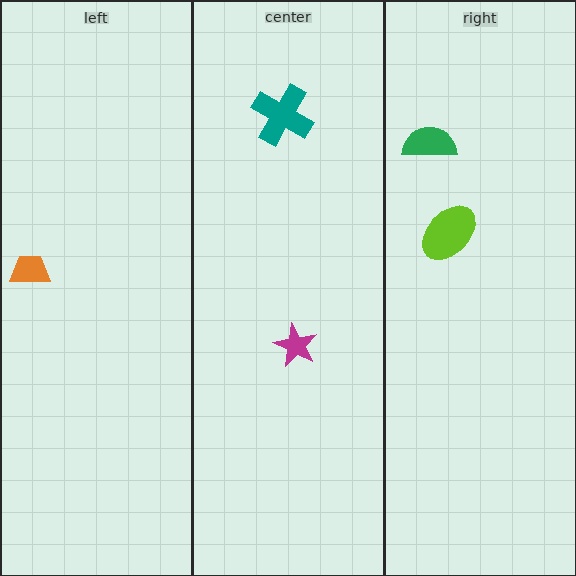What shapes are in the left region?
The orange trapezoid.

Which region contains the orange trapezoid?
The left region.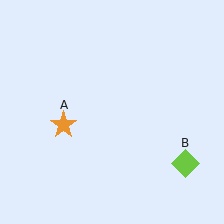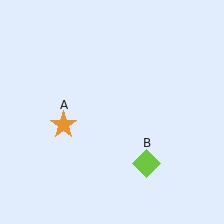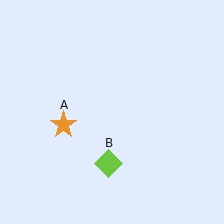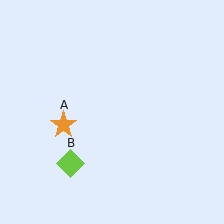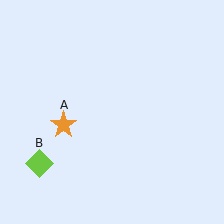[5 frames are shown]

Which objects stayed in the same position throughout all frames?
Orange star (object A) remained stationary.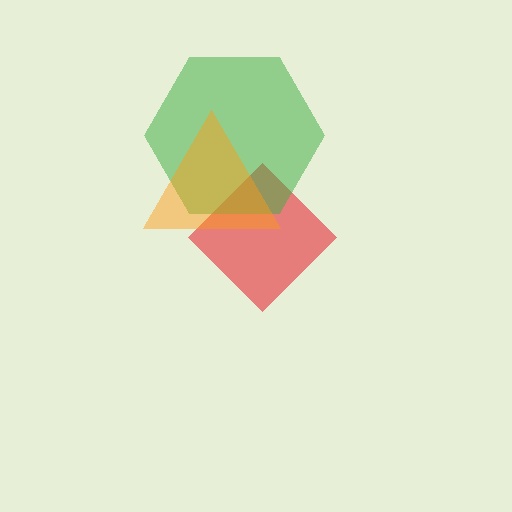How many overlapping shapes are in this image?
There are 3 overlapping shapes in the image.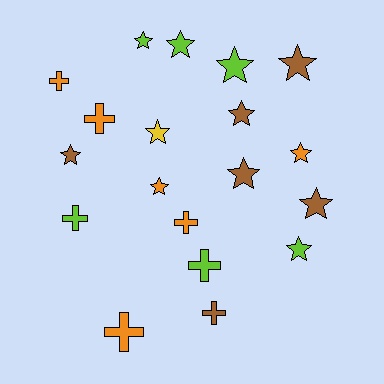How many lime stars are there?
There are 4 lime stars.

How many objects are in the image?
There are 19 objects.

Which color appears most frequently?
Orange, with 6 objects.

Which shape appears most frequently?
Star, with 12 objects.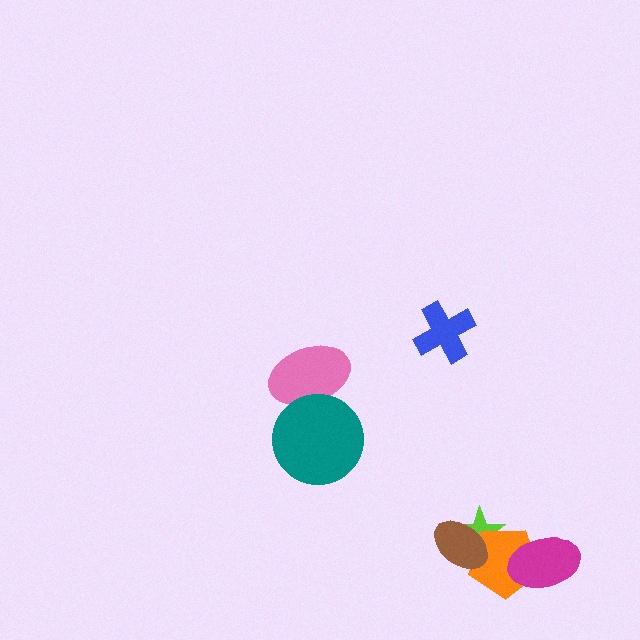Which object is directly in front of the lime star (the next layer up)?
The orange pentagon is directly in front of the lime star.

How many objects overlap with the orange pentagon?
3 objects overlap with the orange pentagon.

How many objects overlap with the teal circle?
1 object overlaps with the teal circle.